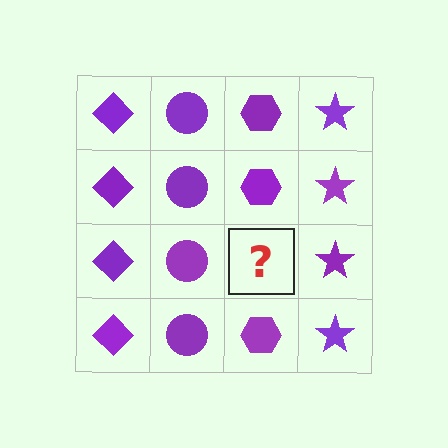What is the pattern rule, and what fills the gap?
The rule is that each column has a consistent shape. The gap should be filled with a purple hexagon.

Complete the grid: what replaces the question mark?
The question mark should be replaced with a purple hexagon.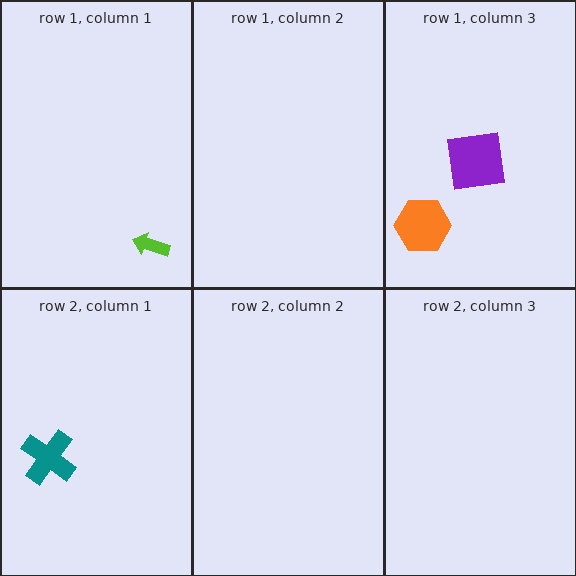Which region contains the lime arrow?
The row 1, column 1 region.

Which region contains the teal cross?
The row 2, column 1 region.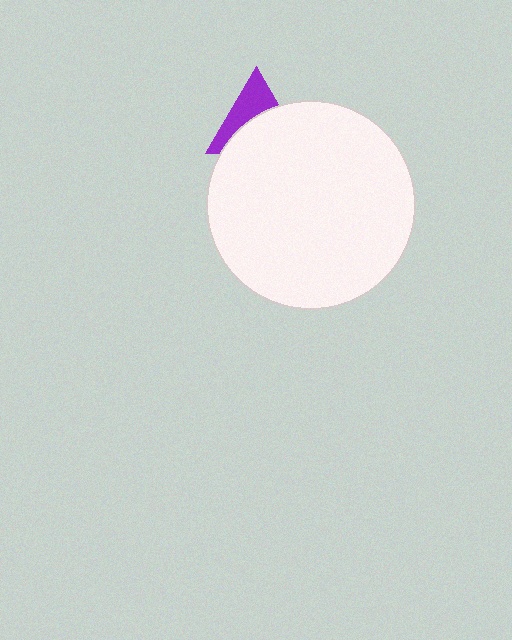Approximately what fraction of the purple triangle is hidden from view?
Roughly 56% of the purple triangle is hidden behind the white circle.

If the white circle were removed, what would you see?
You would see the complete purple triangle.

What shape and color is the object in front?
The object in front is a white circle.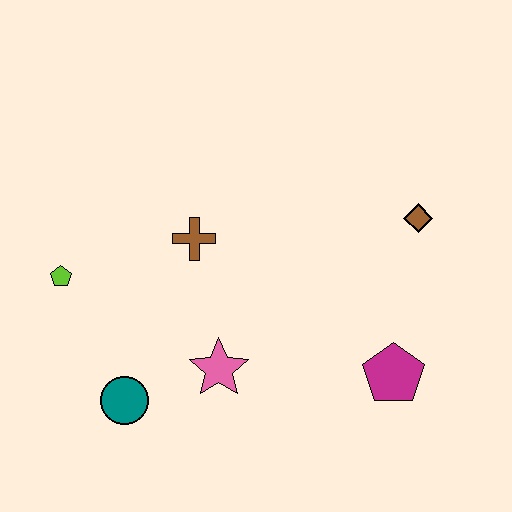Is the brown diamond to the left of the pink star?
No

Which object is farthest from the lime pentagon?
The brown diamond is farthest from the lime pentagon.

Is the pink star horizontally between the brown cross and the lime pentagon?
No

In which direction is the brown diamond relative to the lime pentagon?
The brown diamond is to the right of the lime pentagon.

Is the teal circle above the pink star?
No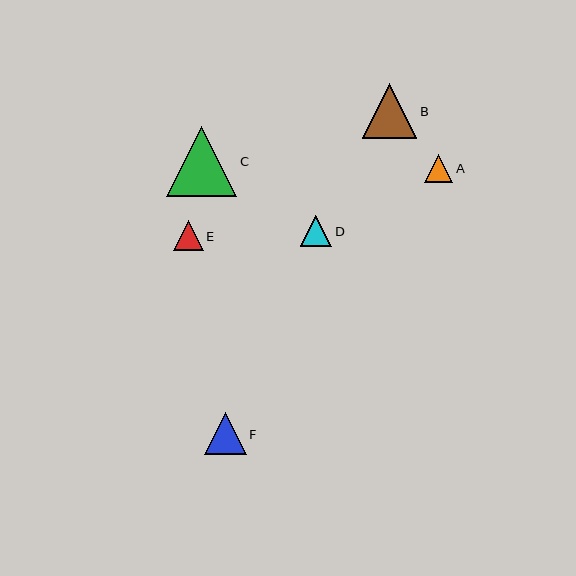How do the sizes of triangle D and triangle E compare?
Triangle D and triangle E are approximately the same size.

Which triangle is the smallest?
Triangle A is the smallest with a size of approximately 28 pixels.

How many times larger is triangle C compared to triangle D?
Triangle C is approximately 2.2 times the size of triangle D.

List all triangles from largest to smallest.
From largest to smallest: C, B, F, D, E, A.